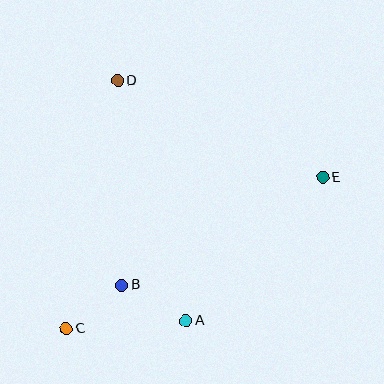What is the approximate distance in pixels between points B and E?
The distance between B and E is approximately 228 pixels.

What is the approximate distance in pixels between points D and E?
The distance between D and E is approximately 227 pixels.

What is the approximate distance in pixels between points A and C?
The distance between A and C is approximately 120 pixels.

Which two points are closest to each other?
Points B and C are closest to each other.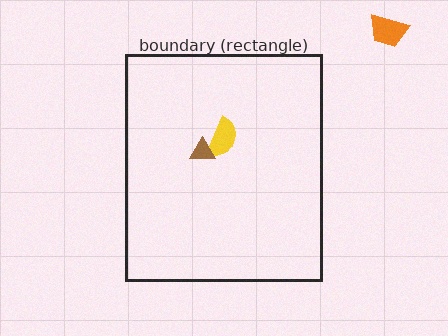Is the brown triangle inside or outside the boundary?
Inside.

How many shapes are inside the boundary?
2 inside, 1 outside.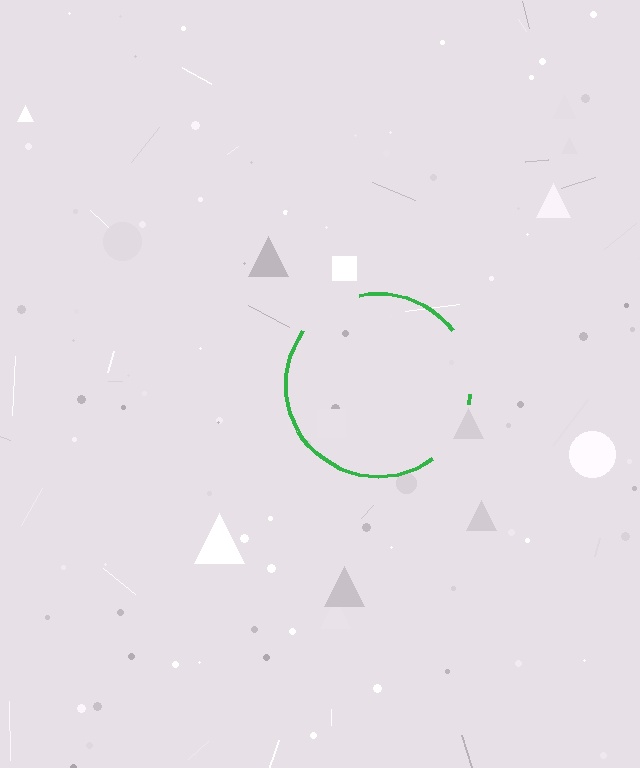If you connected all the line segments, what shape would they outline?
They would outline a circle.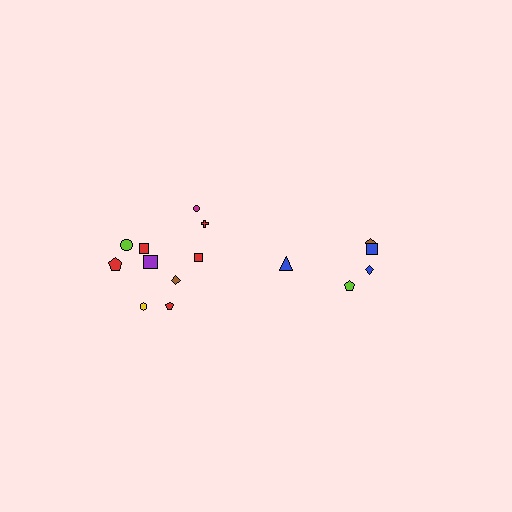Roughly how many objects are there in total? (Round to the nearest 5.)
Roughly 15 objects in total.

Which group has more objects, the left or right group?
The left group.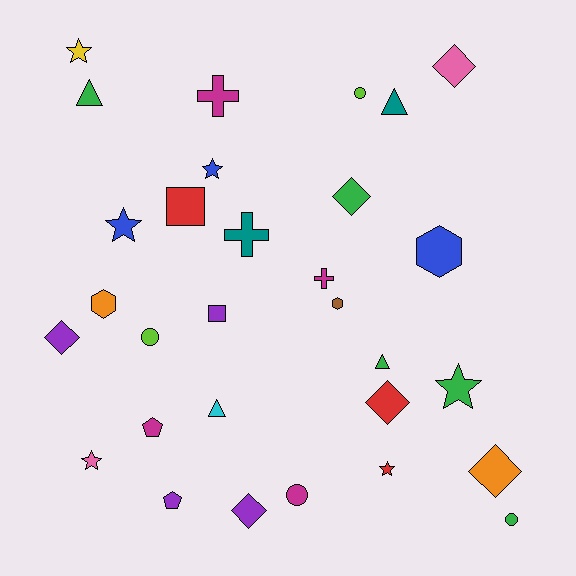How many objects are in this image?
There are 30 objects.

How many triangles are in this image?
There are 4 triangles.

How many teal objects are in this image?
There are 2 teal objects.